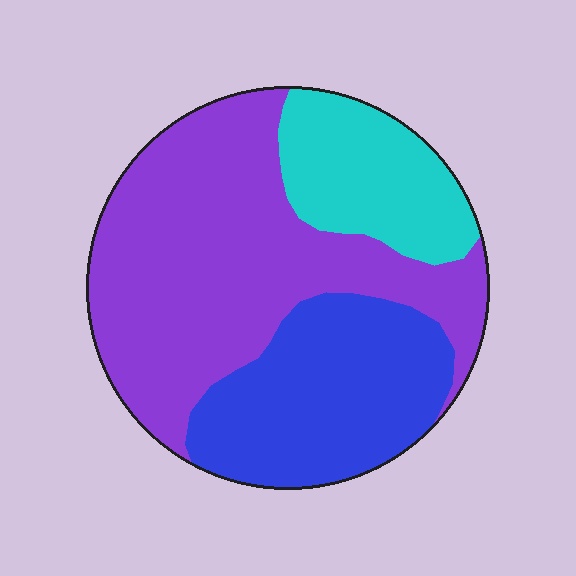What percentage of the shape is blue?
Blue covers roughly 30% of the shape.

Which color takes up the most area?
Purple, at roughly 50%.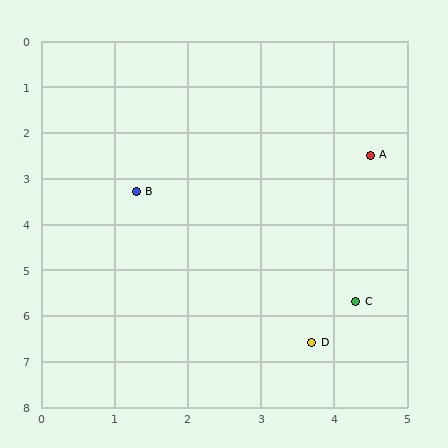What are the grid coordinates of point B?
Point B is at approximately (1.3, 3.3).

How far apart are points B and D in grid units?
Points B and D are about 4.1 grid units apart.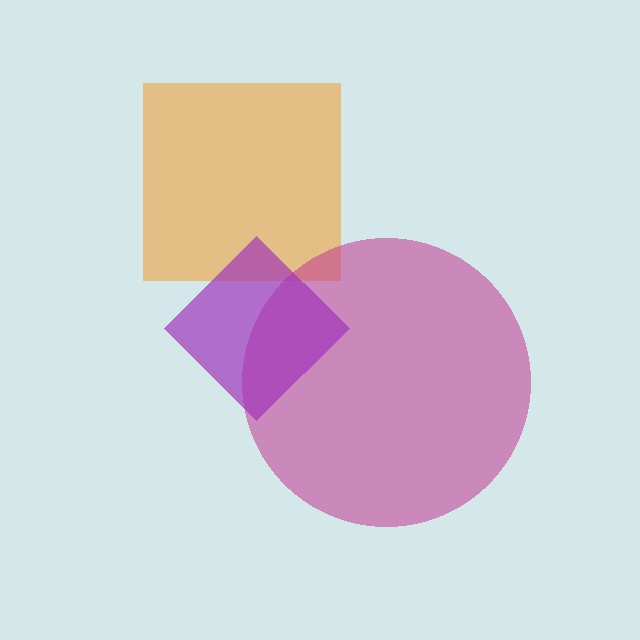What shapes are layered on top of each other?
The layered shapes are: an orange square, a magenta circle, a purple diamond.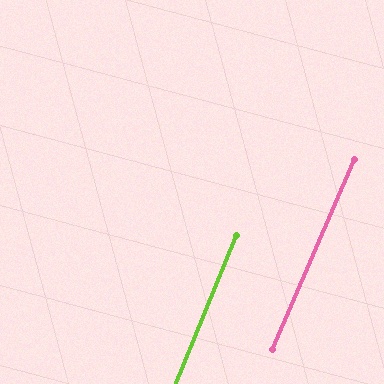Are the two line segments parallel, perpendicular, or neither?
Parallel — their directions differ by only 1.1°.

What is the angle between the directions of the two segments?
Approximately 1 degree.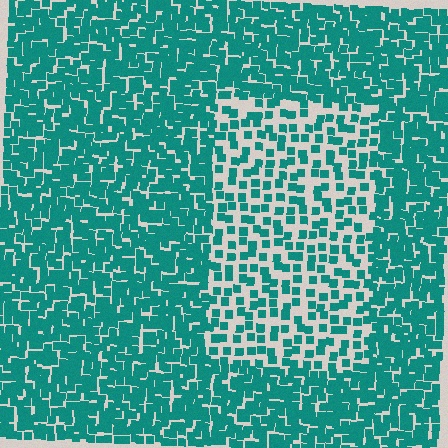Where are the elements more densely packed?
The elements are more densely packed outside the rectangle boundary.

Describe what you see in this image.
The image contains small teal elements arranged at two different densities. A rectangle-shaped region is visible where the elements are less densely packed than the surrounding area.